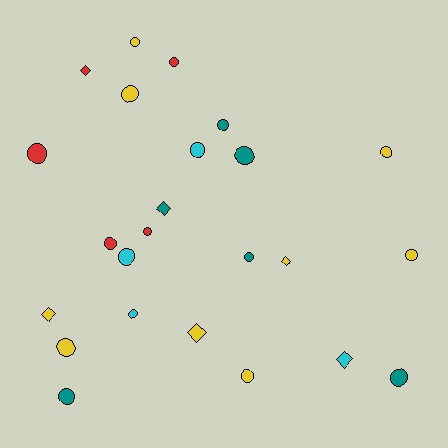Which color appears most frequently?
Yellow, with 9 objects.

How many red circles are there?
There are 4 red circles.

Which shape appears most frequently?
Circle, with 18 objects.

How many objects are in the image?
There are 24 objects.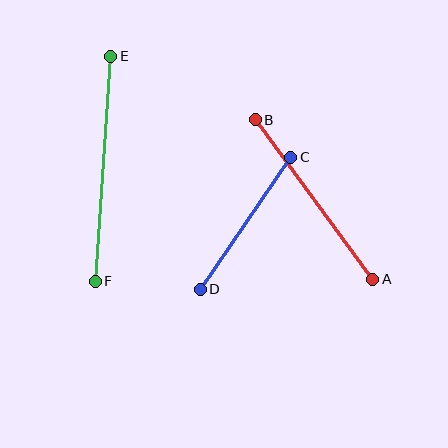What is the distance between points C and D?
The distance is approximately 160 pixels.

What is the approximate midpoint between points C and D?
The midpoint is at approximately (246, 223) pixels.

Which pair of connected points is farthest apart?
Points E and F are farthest apart.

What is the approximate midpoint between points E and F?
The midpoint is at approximately (103, 169) pixels.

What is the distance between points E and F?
The distance is approximately 225 pixels.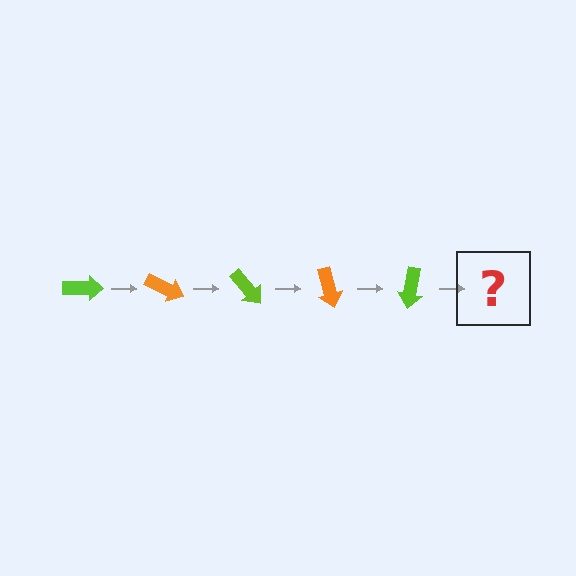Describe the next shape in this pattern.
It should be an orange arrow, rotated 125 degrees from the start.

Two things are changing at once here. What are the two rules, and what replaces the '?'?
The two rules are that it rotates 25 degrees each step and the color cycles through lime and orange. The '?' should be an orange arrow, rotated 125 degrees from the start.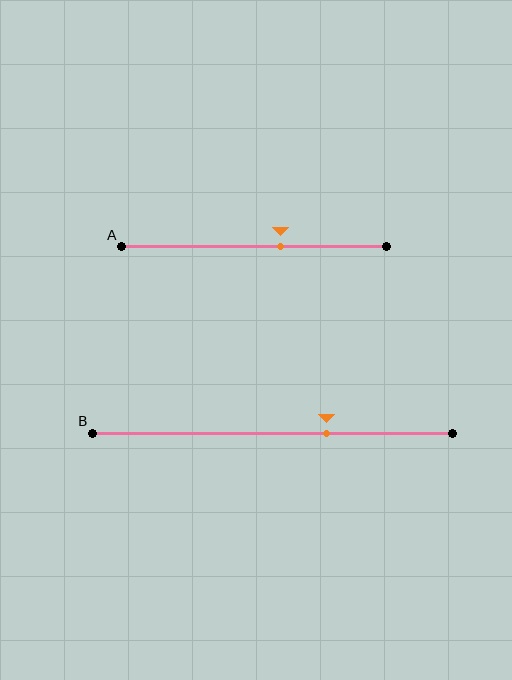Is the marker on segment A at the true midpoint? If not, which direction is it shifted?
No, the marker on segment A is shifted to the right by about 10% of the segment length.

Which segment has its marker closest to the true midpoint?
Segment A has its marker closest to the true midpoint.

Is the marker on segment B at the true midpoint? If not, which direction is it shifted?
No, the marker on segment B is shifted to the right by about 15% of the segment length.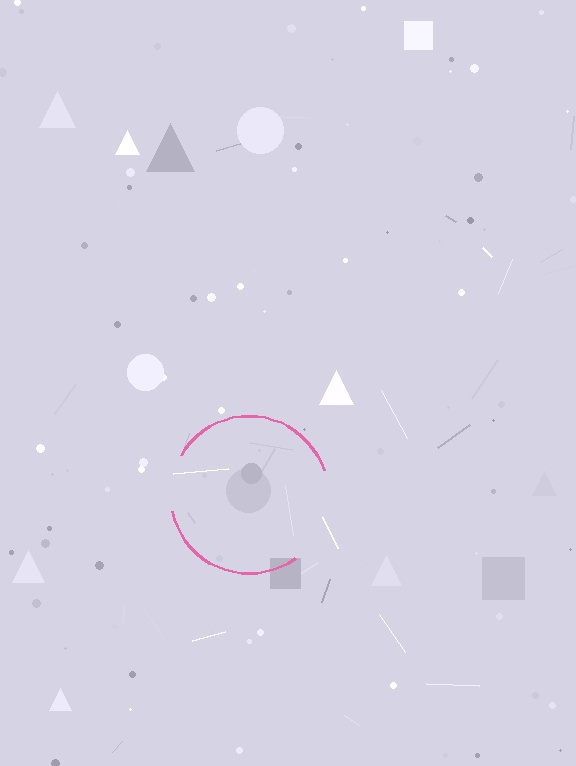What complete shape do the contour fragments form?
The contour fragments form a circle.